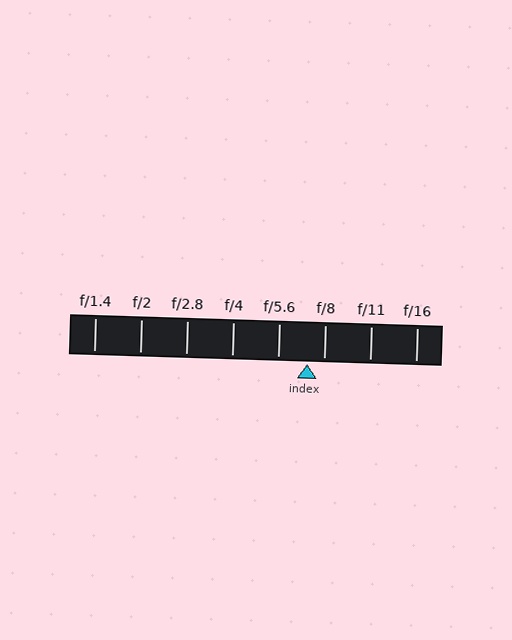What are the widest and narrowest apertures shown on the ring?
The widest aperture shown is f/1.4 and the narrowest is f/16.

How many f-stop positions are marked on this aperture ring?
There are 8 f-stop positions marked.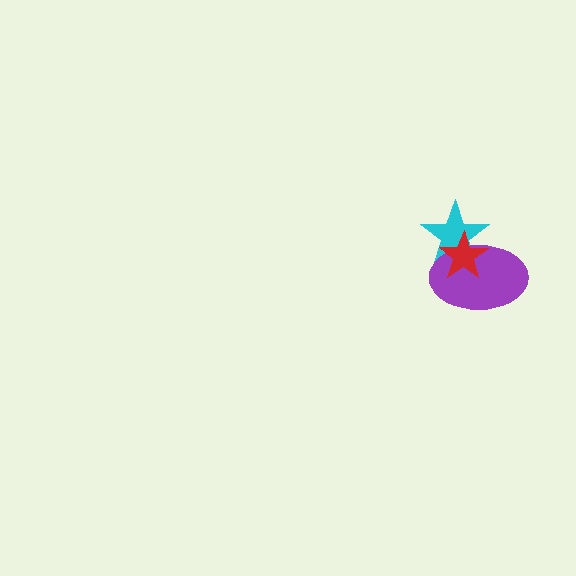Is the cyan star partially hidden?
Yes, it is partially covered by another shape.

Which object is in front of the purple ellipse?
The red star is in front of the purple ellipse.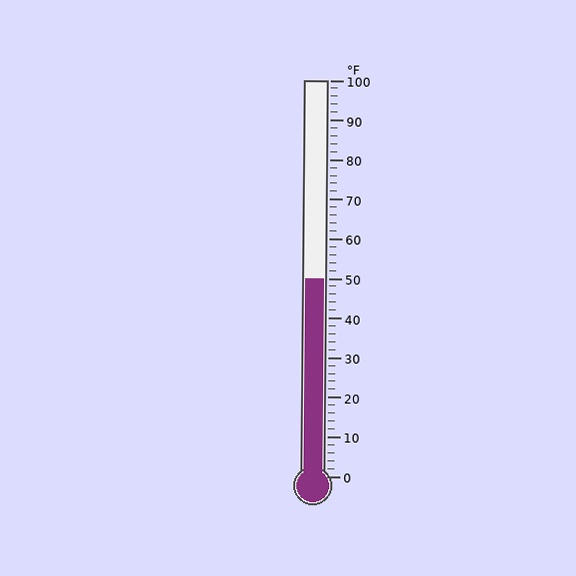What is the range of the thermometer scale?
The thermometer scale ranges from 0°F to 100°F.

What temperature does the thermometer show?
The thermometer shows approximately 50°F.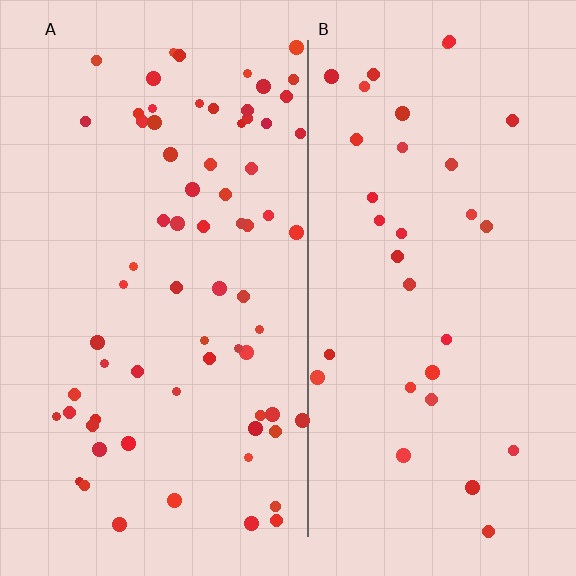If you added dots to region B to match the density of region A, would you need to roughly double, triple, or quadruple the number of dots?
Approximately double.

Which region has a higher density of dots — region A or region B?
A (the left).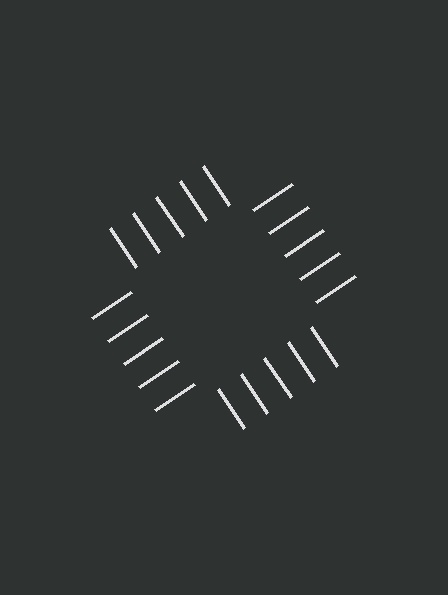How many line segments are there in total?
20 — 5 along each of the 4 edges.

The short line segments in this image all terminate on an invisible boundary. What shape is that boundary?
An illusory square — the line segments terminate on its edges but no continuous stroke is drawn.